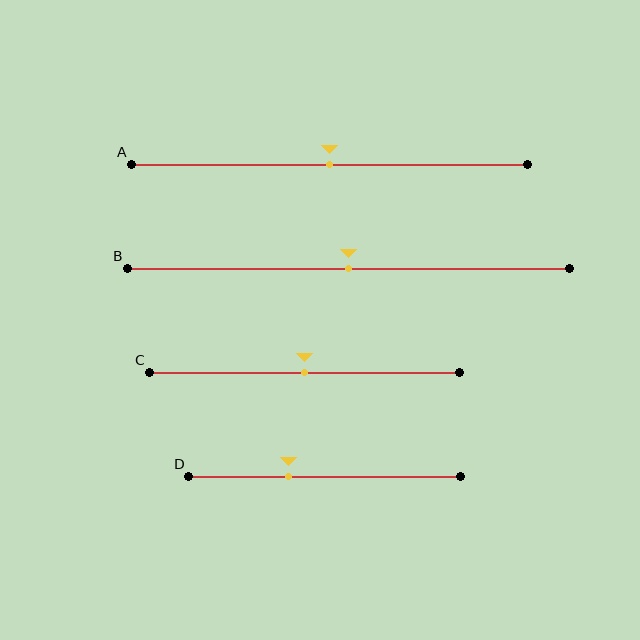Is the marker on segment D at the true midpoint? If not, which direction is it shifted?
No, the marker on segment D is shifted to the left by about 13% of the segment length.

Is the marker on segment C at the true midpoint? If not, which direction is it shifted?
Yes, the marker on segment C is at the true midpoint.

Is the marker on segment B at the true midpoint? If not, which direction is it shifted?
Yes, the marker on segment B is at the true midpoint.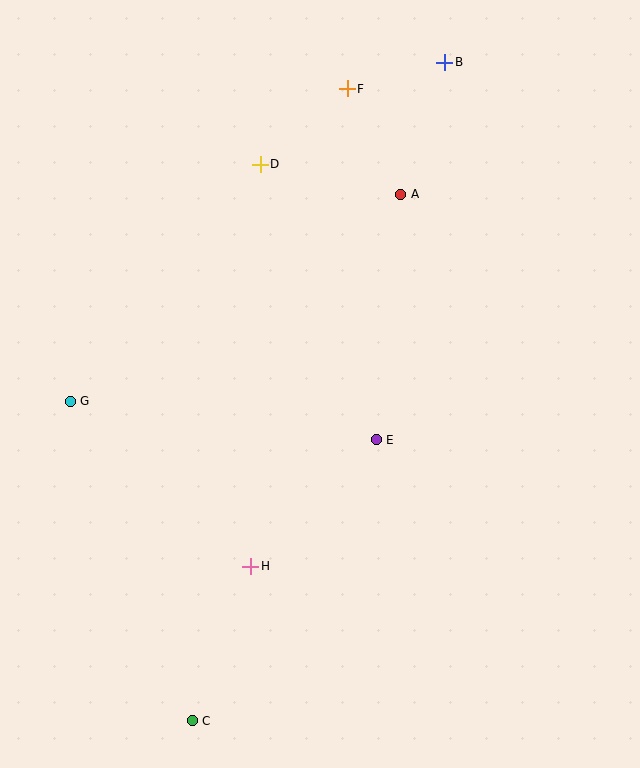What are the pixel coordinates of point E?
Point E is at (376, 440).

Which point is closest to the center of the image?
Point E at (376, 440) is closest to the center.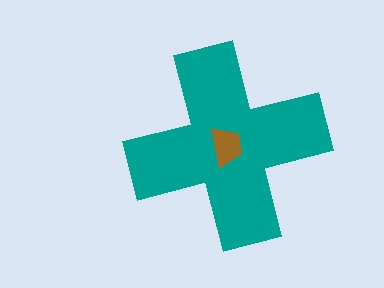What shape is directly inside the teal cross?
The brown trapezoid.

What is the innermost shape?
The brown trapezoid.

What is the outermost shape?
The teal cross.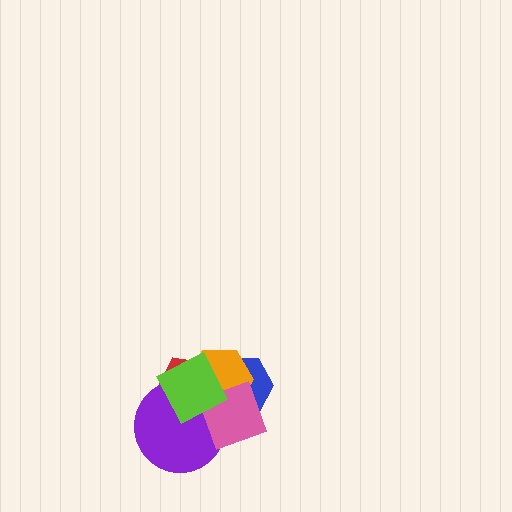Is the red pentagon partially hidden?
Yes, it is partially covered by another shape.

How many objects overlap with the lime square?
5 objects overlap with the lime square.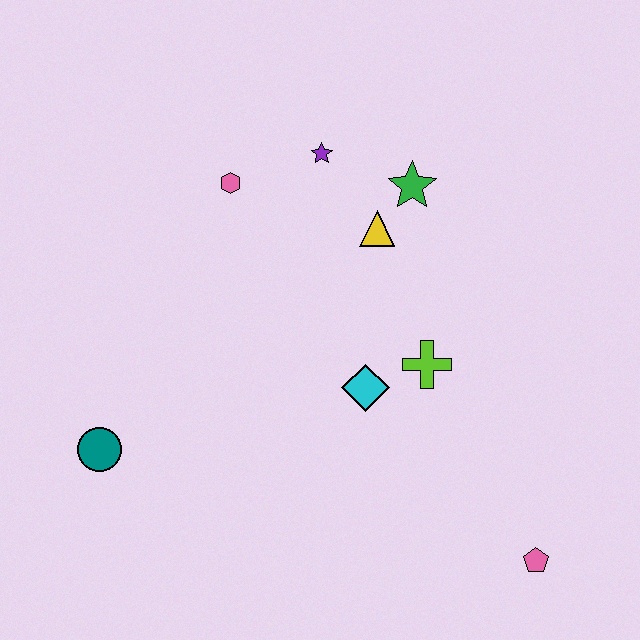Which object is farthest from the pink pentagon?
The pink hexagon is farthest from the pink pentagon.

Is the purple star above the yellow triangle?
Yes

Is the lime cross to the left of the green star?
No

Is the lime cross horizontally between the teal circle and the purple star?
No